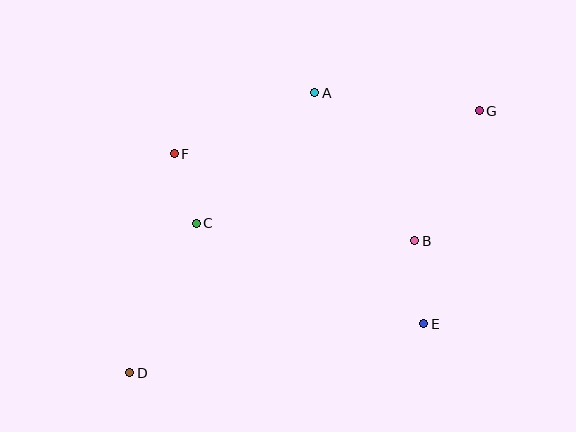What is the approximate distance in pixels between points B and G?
The distance between B and G is approximately 145 pixels.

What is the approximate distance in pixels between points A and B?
The distance between A and B is approximately 178 pixels.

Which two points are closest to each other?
Points C and F are closest to each other.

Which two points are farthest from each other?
Points D and G are farthest from each other.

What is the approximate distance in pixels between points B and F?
The distance between B and F is approximately 256 pixels.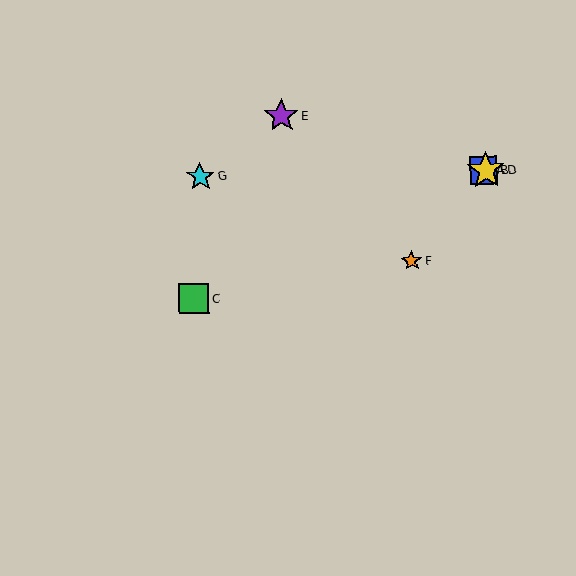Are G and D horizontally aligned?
Yes, both are at y≈177.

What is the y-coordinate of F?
Object F is at y≈261.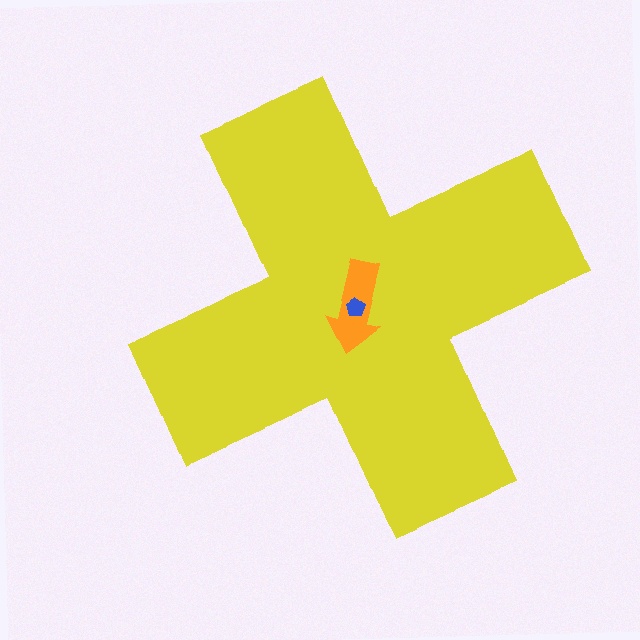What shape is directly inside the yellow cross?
The orange arrow.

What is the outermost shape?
The yellow cross.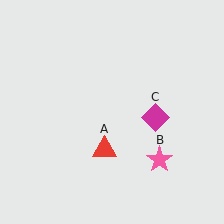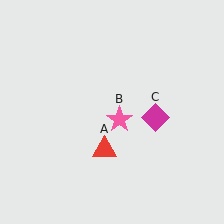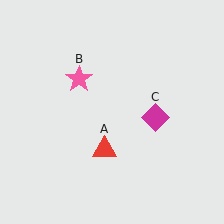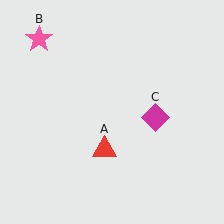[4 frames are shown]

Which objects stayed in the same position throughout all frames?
Red triangle (object A) and magenta diamond (object C) remained stationary.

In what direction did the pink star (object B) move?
The pink star (object B) moved up and to the left.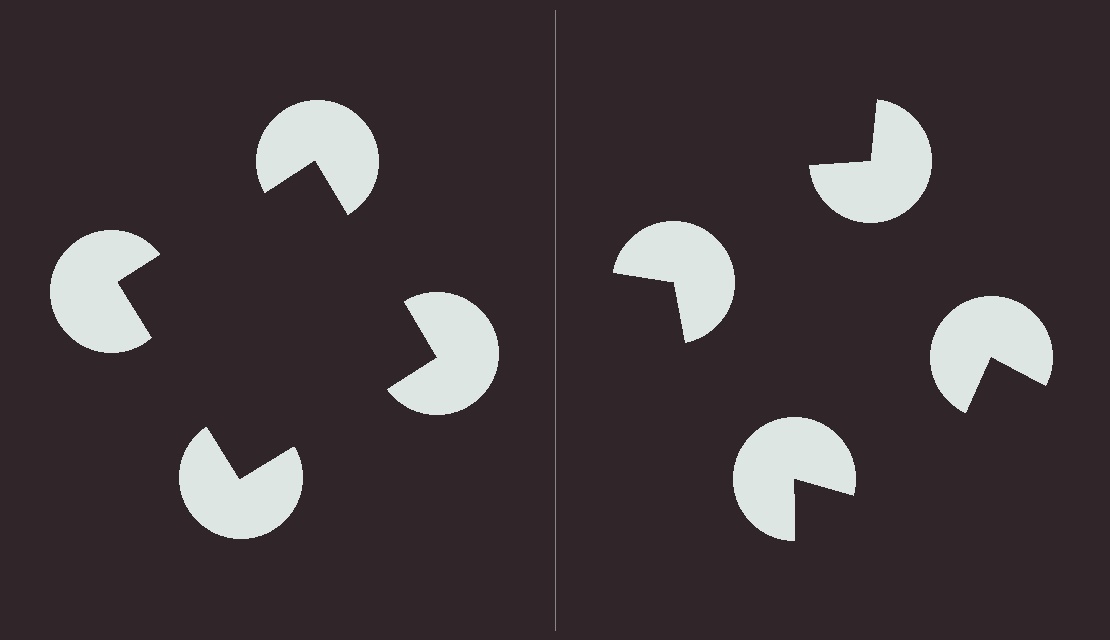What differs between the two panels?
The pac-man discs are positioned identically on both sides; only the wedge orientations differ. On the left they align to a square; on the right they are misaligned.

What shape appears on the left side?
An illusory square.